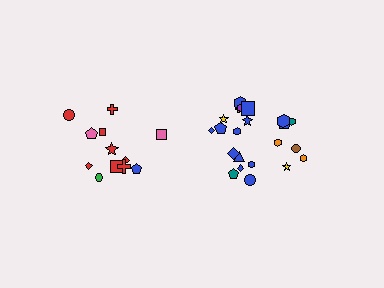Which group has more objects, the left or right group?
The right group.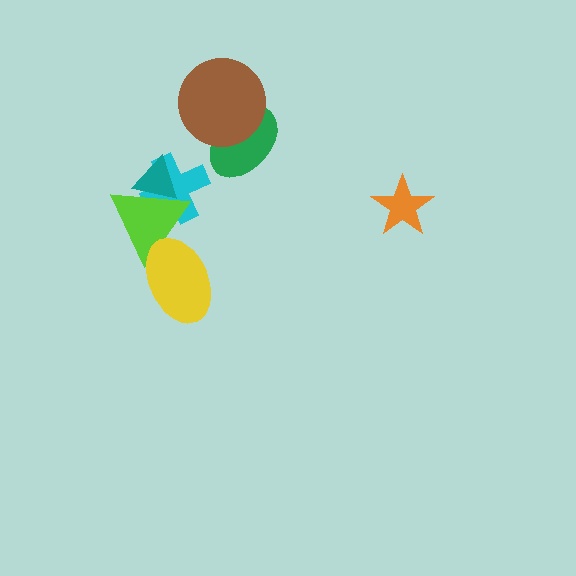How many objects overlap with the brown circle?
1 object overlaps with the brown circle.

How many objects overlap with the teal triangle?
2 objects overlap with the teal triangle.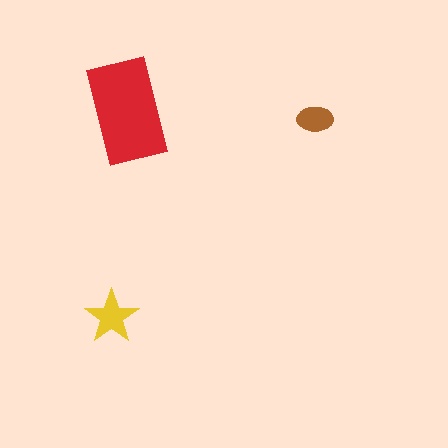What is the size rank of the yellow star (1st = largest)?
2nd.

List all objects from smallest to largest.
The brown ellipse, the yellow star, the red rectangle.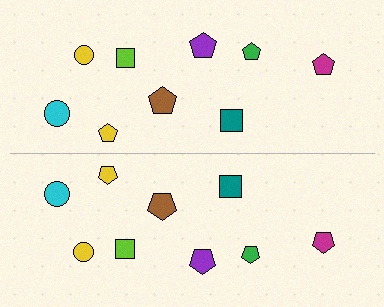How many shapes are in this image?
There are 18 shapes in this image.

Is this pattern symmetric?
Yes, this pattern has bilateral (reflection) symmetry.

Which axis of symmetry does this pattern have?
The pattern has a horizontal axis of symmetry running through the center of the image.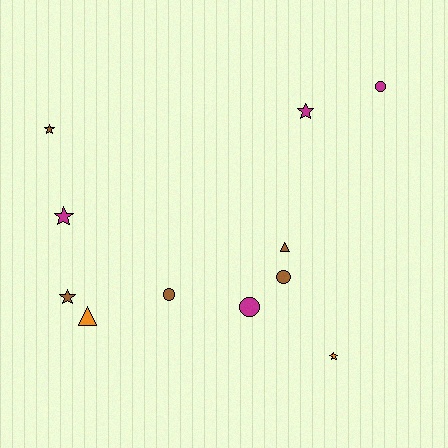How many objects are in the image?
There are 11 objects.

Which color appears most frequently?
Brown, with 5 objects.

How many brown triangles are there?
There is 1 brown triangle.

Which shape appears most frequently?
Star, with 5 objects.